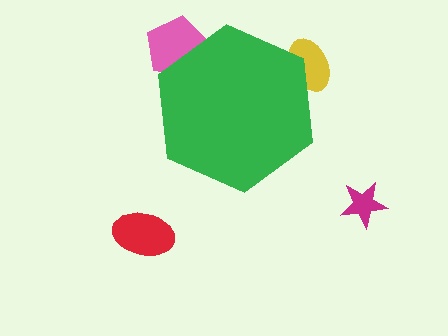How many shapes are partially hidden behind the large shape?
2 shapes are partially hidden.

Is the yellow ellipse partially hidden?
Yes, the yellow ellipse is partially hidden behind the green hexagon.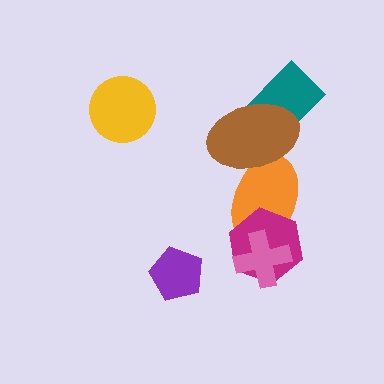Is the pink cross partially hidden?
No, no other shape covers it.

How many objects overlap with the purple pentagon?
0 objects overlap with the purple pentagon.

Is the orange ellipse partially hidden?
Yes, it is partially covered by another shape.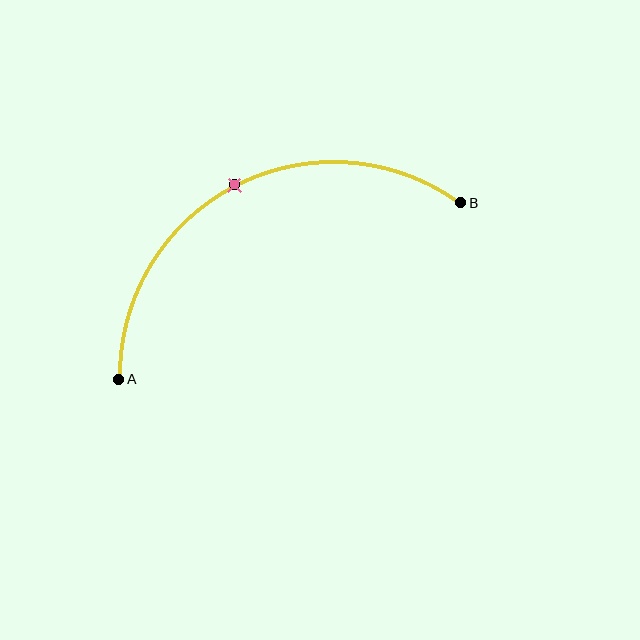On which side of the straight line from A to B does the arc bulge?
The arc bulges above the straight line connecting A and B.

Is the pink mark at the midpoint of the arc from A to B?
Yes. The pink mark lies on the arc at equal arc-length from both A and B — it is the arc midpoint.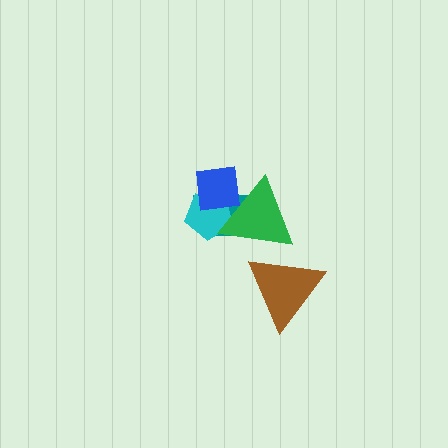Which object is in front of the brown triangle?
The green triangle is in front of the brown triangle.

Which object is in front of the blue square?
The green triangle is in front of the blue square.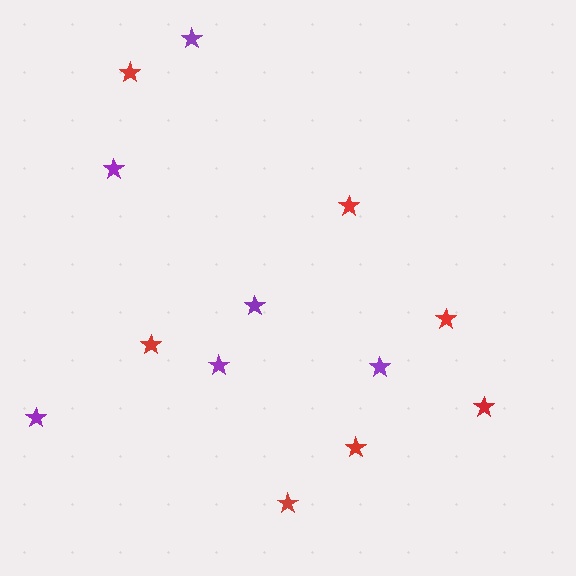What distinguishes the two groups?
There are 2 groups: one group of red stars (7) and one group of purple stars (6).